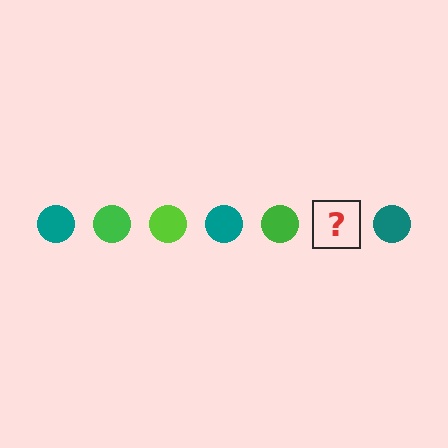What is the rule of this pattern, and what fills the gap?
The rule is that the pattern cycles through teal, green, lime circles. The gap should be filled with a lime circle.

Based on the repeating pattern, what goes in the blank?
The blank should be a lime circle.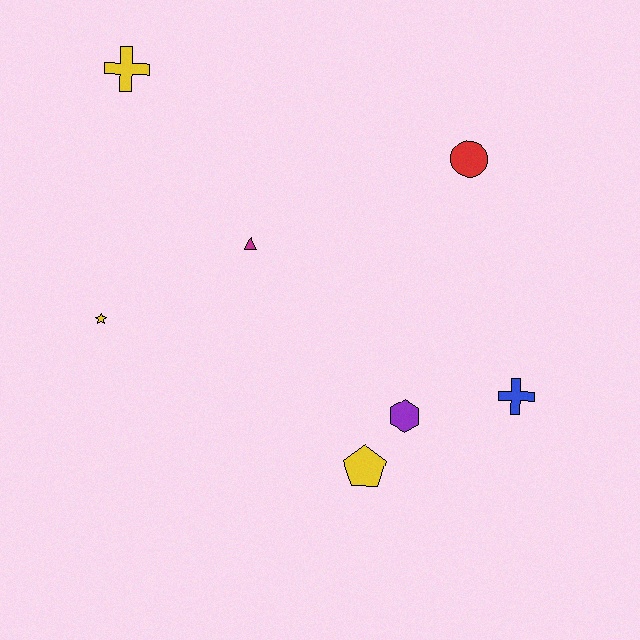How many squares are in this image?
There are no squares.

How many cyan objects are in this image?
There are no cyan objects.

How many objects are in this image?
There are 7 objects.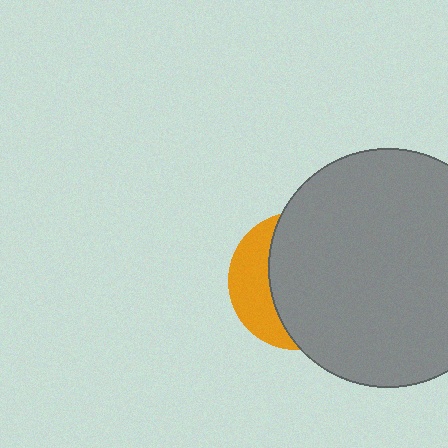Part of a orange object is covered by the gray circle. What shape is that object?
It is a circle.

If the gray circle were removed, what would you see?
You would see the complete orange circle.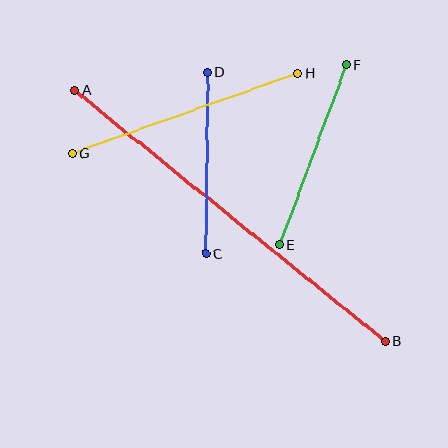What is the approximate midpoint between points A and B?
The midpoint is at approximately (230, 216) pixels.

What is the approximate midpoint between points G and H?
The midpoint is at approximately (185, 113) pixels.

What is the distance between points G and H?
The distance is approximately 240 pixels.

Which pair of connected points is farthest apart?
Points A and B are farthest apart.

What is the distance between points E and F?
The distance is approximately 192 pixels.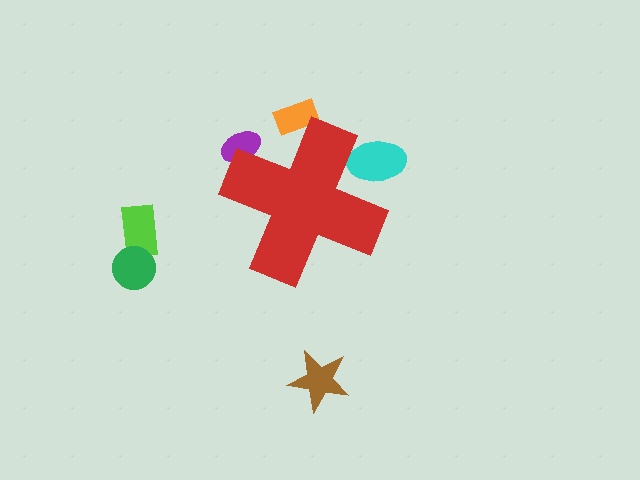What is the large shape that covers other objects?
A red cross.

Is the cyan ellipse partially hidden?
Yes, the cyan ellipse is partially hidden behind the red cross.